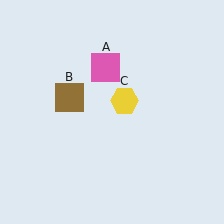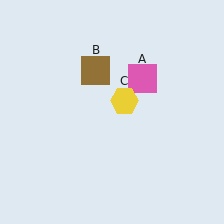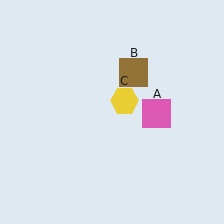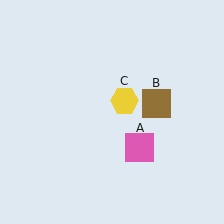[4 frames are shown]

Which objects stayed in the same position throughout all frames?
Yellow hexagon (object C) remained stationary.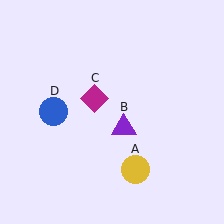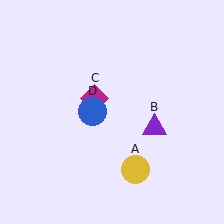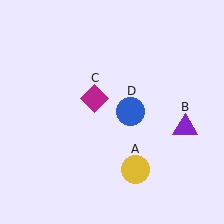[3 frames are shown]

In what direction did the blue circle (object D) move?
The blue circle (object D) moved right.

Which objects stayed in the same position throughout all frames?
Yellow circle (object A) and magenta diamond (object C) remained stationary.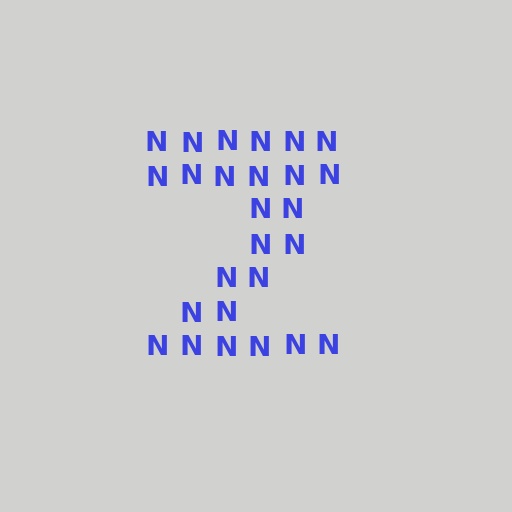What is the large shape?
The large shape is the letter Z.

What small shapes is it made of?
It is made of small letter N's.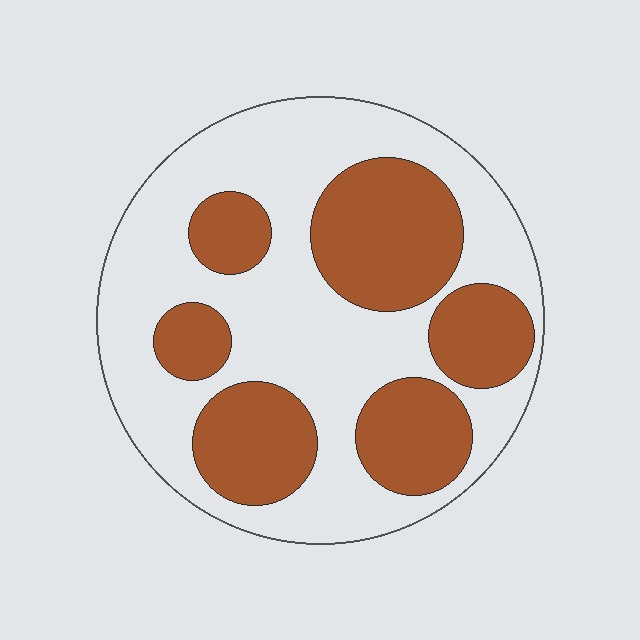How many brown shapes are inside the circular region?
6.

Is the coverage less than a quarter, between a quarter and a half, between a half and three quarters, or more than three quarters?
Between a quarter and a half.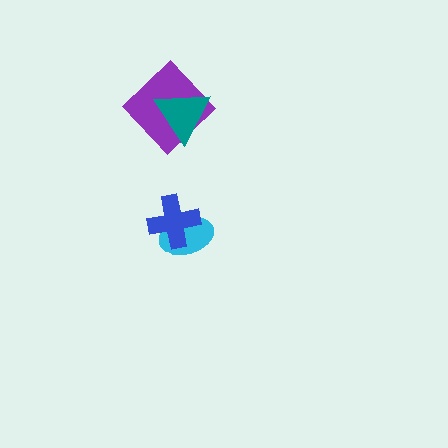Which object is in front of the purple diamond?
The teal triangle is in front of the purple diamond.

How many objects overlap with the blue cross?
1 object overlaps with the blue cross.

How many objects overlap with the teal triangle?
1 object overlaps with the teal triangle.